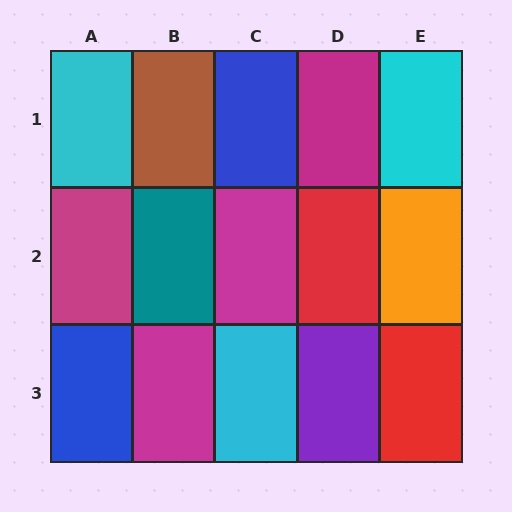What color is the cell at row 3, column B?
Magenta.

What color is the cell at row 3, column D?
Purple.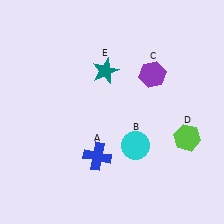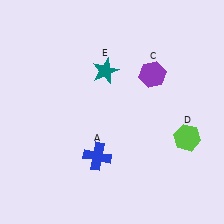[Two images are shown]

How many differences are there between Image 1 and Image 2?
There is 1 difference between the two images.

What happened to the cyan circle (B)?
The cyan circle (B) was removed in Image 2. It was in the bottom-right area of Image 1.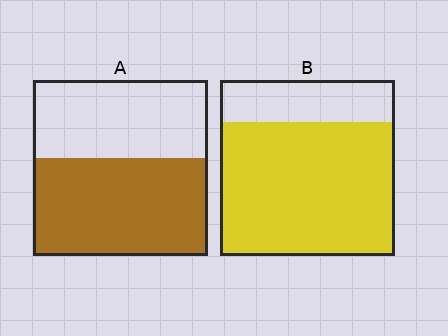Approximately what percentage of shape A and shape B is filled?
A is approximately 55% and B is approximately 75%.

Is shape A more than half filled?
Yes.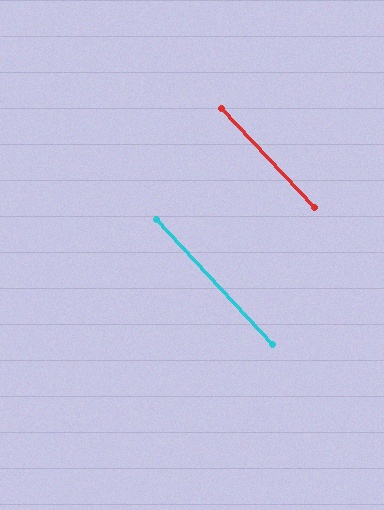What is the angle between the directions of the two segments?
Approximately 1 degree.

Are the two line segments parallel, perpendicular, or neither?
Parallel — their directions differ by only 0.5°.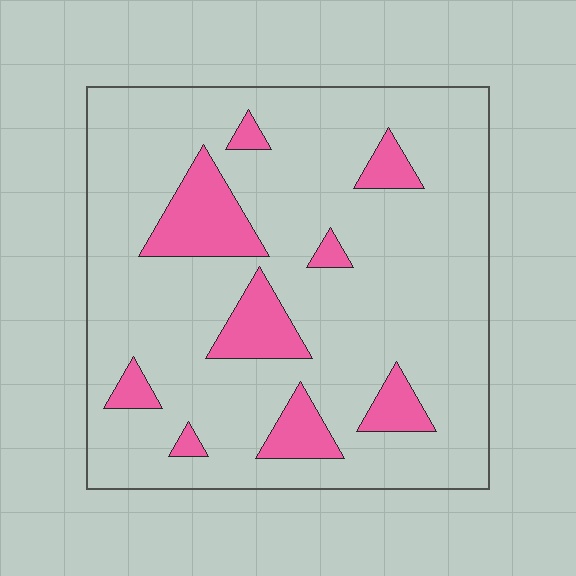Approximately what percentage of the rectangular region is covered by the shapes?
Approximately 15%.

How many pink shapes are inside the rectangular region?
9.